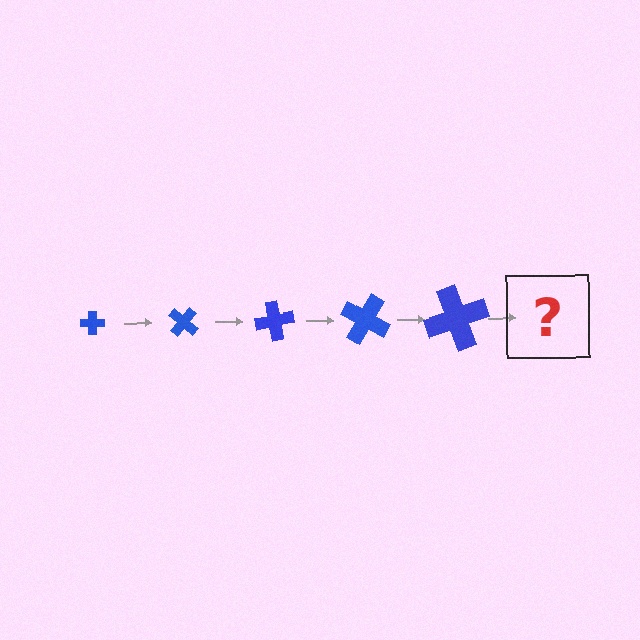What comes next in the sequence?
The next element should be a cross, larger than the previous one and rotated 200 degrees from the start.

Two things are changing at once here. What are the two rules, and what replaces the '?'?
The two rules are that the cross grows larger each step and it rotates 40 degrees each step. The '?' should be a cross, larger than the previous one and rotated 200 degrees from the start.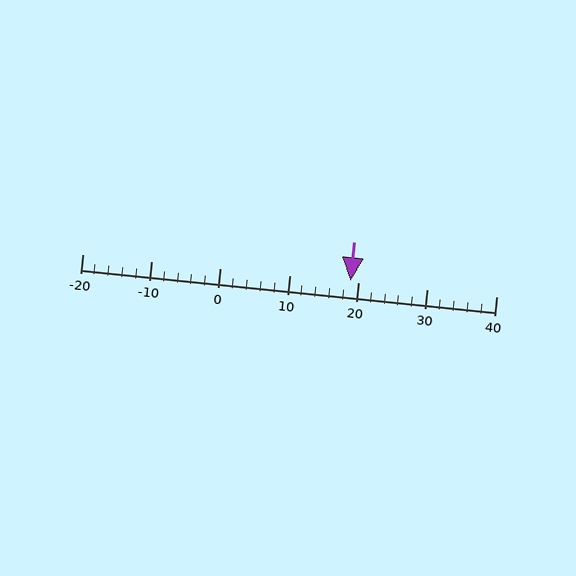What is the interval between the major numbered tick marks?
The major tick marks are spaced 10 units apart.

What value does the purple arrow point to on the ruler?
The purple arrow points to approximately 19.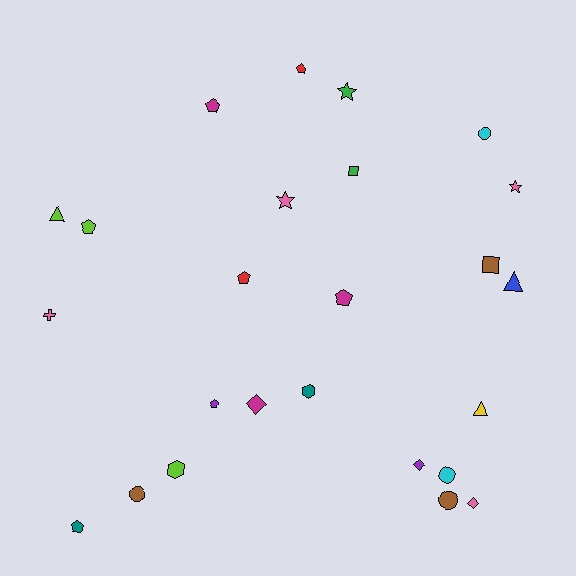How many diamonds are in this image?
There are 3 diamonds.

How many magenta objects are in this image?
There are 3 magenta objects.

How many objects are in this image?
There are 25 objects.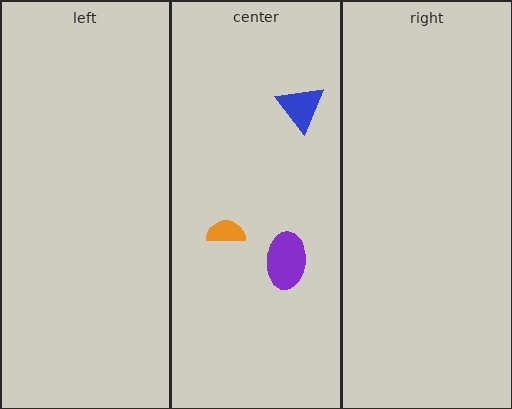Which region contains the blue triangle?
The center region.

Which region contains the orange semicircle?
The center region.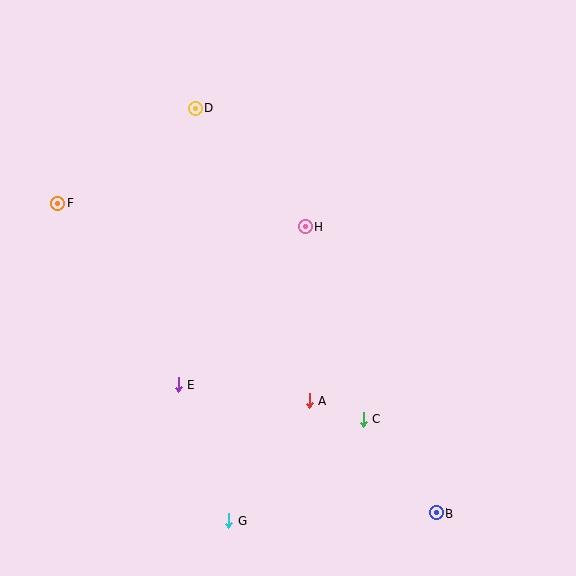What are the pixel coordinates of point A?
Point A is at (309, 401).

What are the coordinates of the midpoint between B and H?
The midpoint between B and H is at (370, 370).